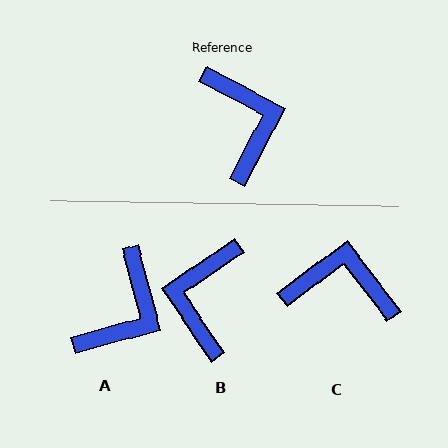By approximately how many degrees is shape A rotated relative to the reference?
Approximately 47 degrees clockwise.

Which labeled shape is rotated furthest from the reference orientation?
B, about 152 degrees away.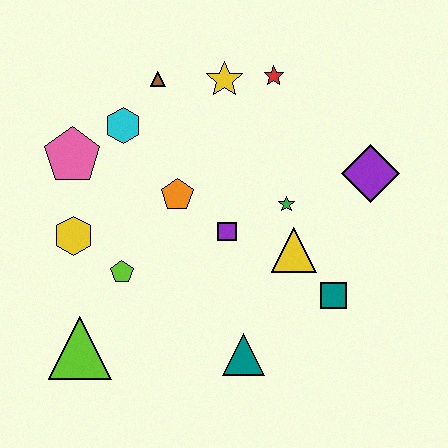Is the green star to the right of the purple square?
Yes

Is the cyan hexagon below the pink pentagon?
No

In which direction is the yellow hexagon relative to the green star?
The yellow hexagon is to the left of the green star.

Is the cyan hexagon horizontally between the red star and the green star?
No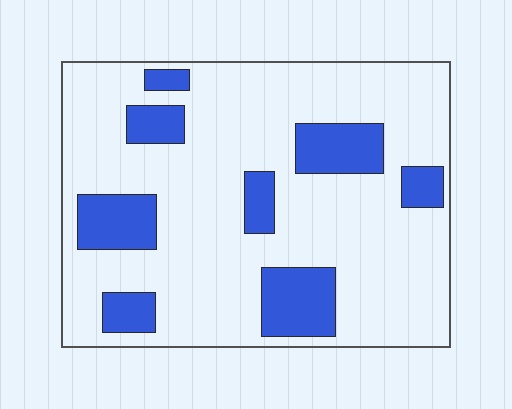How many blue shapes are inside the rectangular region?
8.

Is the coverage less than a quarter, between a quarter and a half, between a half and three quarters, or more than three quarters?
Less than a quarter.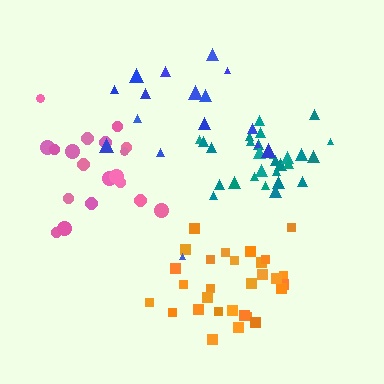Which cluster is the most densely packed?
Teal.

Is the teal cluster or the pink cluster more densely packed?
Teal.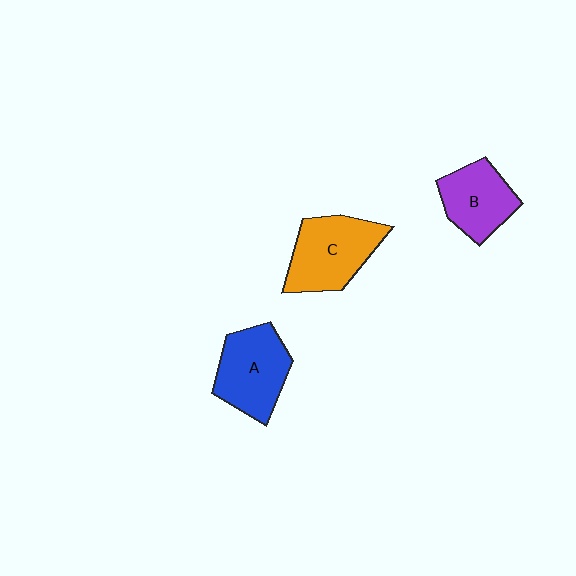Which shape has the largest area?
Shape C (orange).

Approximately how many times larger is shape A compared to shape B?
Approximately 1.2 times.